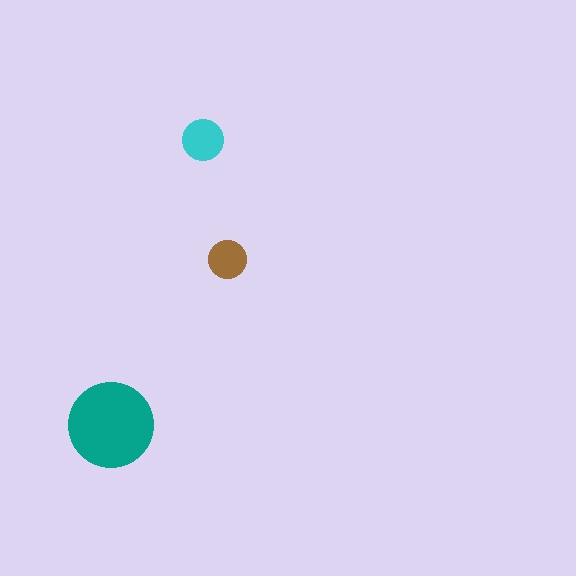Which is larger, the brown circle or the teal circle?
The teal one.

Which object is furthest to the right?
The brown circle is rightmost.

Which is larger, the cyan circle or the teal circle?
The teal one.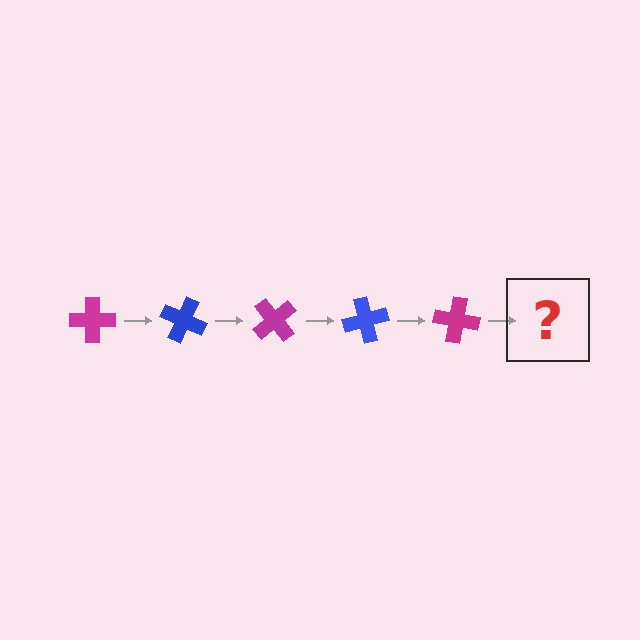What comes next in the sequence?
The next element should be a blue cross, rotated 125 degrees from the start.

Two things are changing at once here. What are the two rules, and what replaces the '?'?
The two rules are that it rotates 25 degrees each step and the color cycles through magenta and blue. The '?' should be a blue cross, rotated 125 degrees from the start.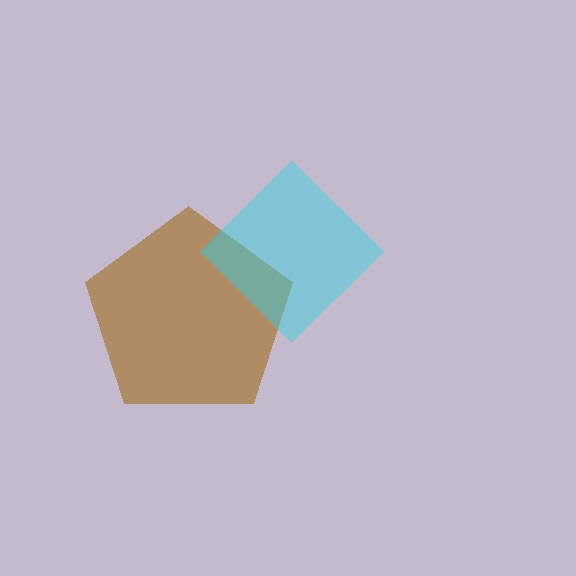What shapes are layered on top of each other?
The layered shapes are: a brown pentagon, a cyan diamond.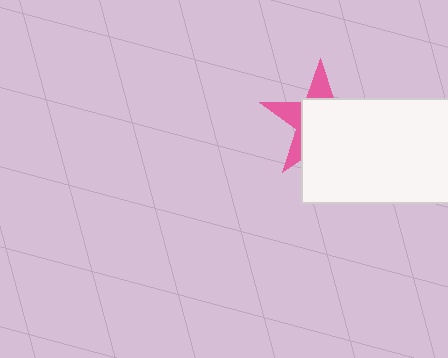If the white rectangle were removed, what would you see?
You would see the complete pink star.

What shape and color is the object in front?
The object in front is a white rectangle.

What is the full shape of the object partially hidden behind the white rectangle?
The partially hidden object is a pink star.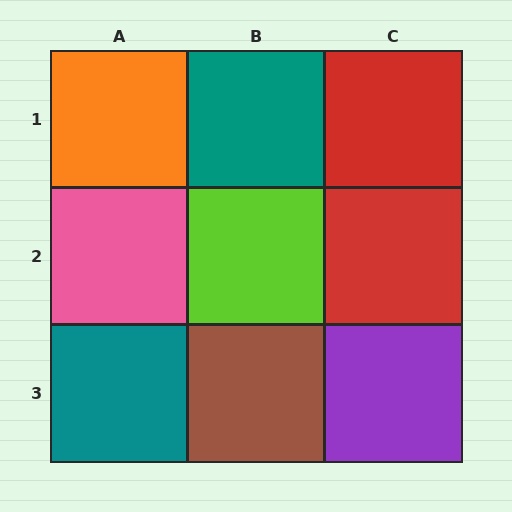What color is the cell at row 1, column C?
Red.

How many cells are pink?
1 cell is pink.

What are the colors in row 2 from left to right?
Pink, lime, red.